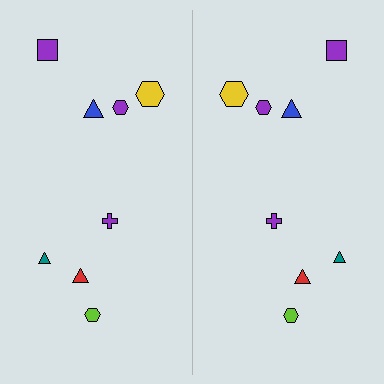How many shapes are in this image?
There are 16 shapes in this image.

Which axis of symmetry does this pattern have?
The pattern has a vertical axis of symmetry running through the center of the image.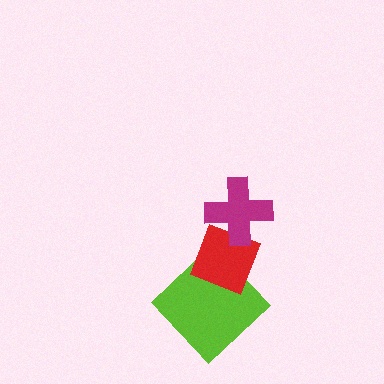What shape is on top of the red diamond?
The magenta cross is on top of the red diamond.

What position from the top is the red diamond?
The red diamond is 2nd from the top.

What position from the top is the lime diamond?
The lime diamond is 3rd from the top.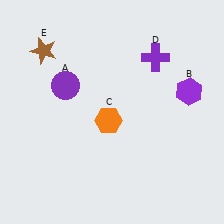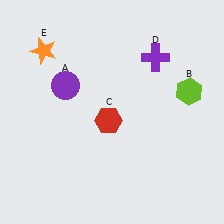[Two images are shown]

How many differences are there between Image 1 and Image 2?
There are 3 differences between the two images.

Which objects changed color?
B changed from purple to lime. C changed from orange to red. E changed from brown to orange.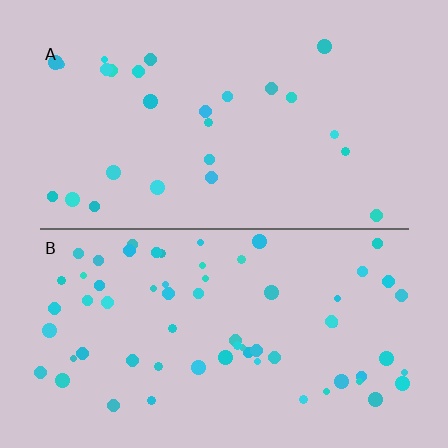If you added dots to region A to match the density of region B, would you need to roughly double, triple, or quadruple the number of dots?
Approximately triple.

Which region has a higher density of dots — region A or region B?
B (the bottom).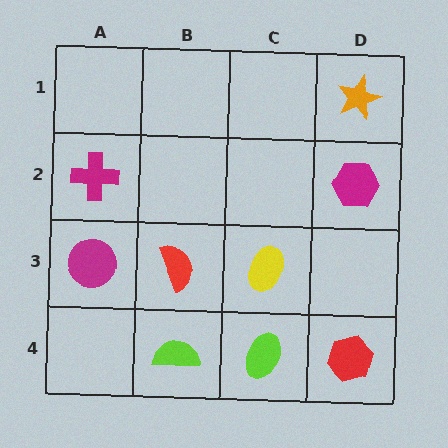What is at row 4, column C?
A lime ellipse.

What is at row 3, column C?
A yellow ellipse.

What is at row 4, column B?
A lime semicircle.